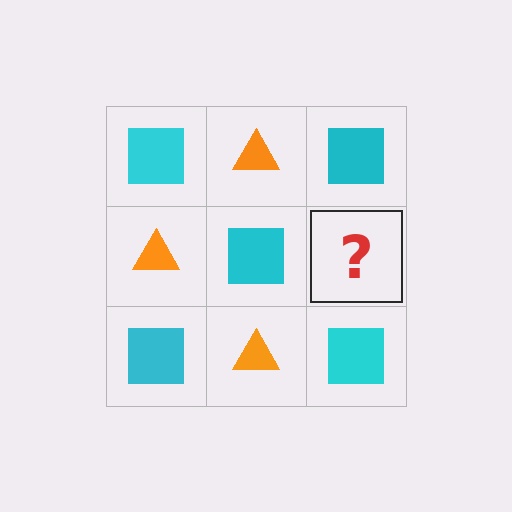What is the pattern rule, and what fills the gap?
The rule is that it alternates cyan square and orange triangle in a checkerboard pattern. The gap should be filled with an orange triangle.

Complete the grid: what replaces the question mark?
The question mark should be replaced with an orange triangle.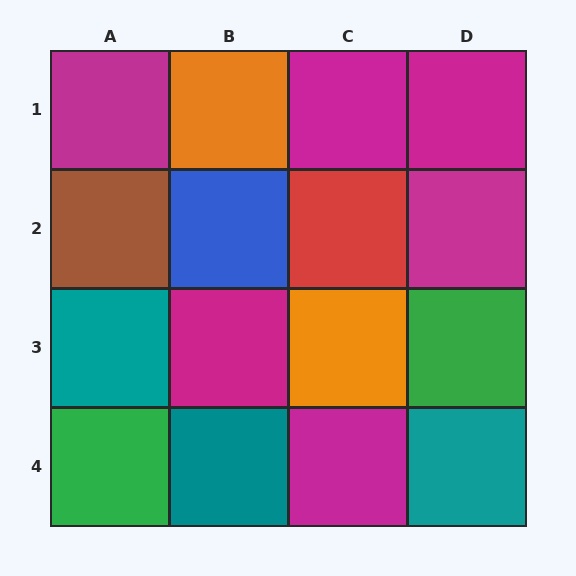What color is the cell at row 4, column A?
Green.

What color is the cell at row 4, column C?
Magenta.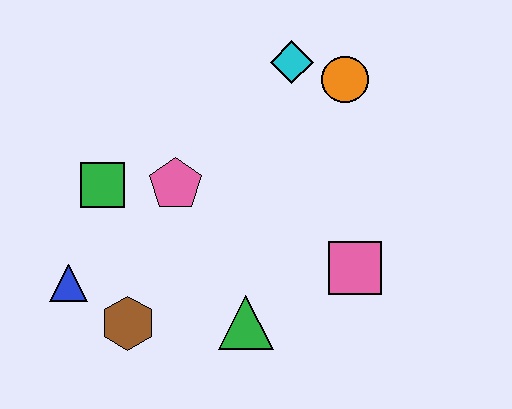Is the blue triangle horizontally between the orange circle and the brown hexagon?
No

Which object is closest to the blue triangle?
The brown hexagon is closest to the blue triangle.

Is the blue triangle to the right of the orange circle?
No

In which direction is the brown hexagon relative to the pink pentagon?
The brown hexagon is below the pink pentagon.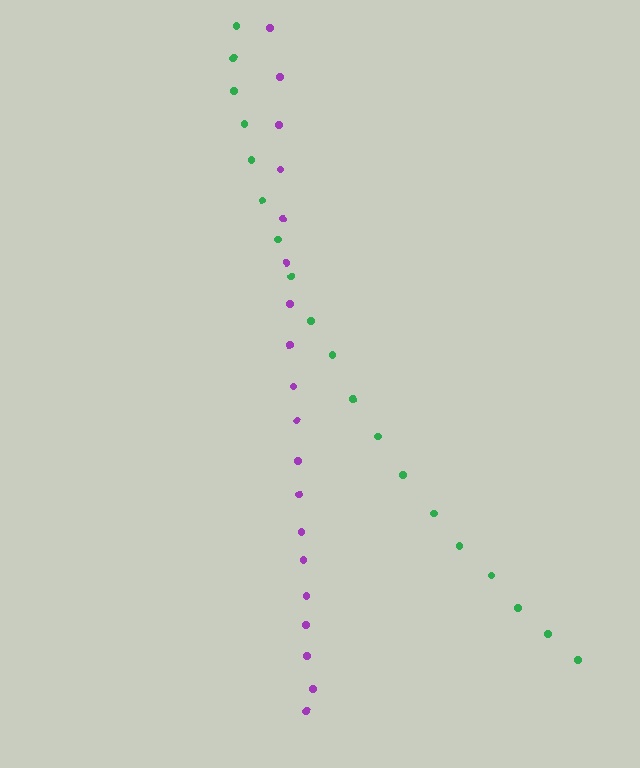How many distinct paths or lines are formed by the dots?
There are 2 distinct paths.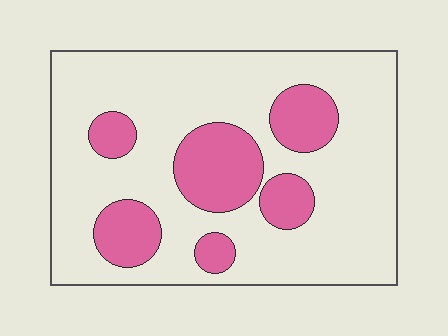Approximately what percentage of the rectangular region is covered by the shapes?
Approximately 25%.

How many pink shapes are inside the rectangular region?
6.